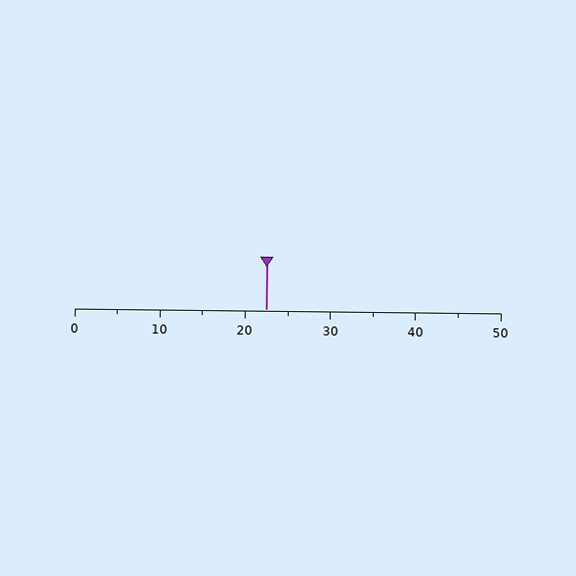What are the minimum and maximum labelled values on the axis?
The axis runs from 0 to 50.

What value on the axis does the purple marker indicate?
The marker indicates approximately 22.5.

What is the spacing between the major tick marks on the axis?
The major ticks are spaced 10 apart.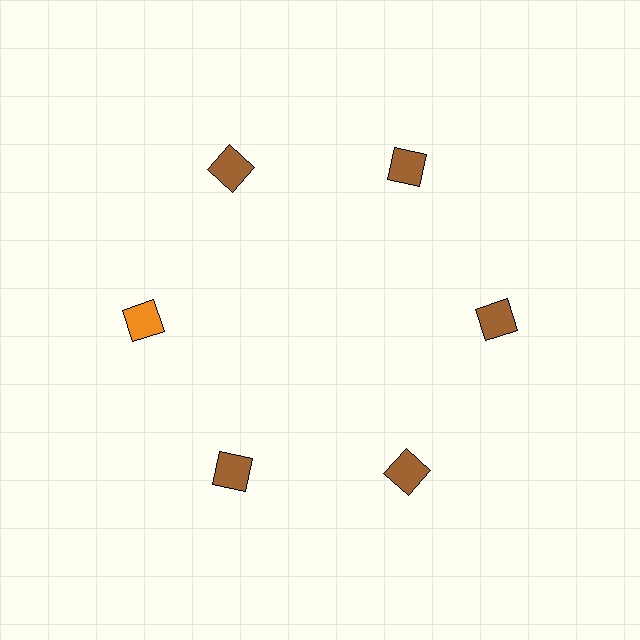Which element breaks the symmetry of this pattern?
The orange square at roughly the 9 o'clock position breaks the symmetry. All other shapes are brown squares.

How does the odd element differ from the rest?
It has a different color: orange instead of brown.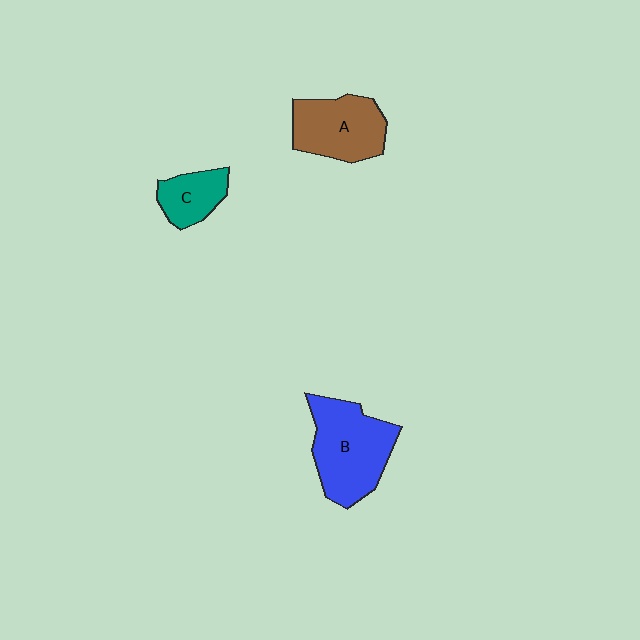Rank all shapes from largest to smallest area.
From largest to smallest: B (blue), A (brown), C (teal).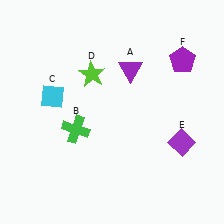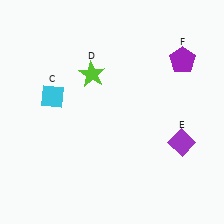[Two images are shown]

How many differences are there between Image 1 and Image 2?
There are 2 differences between the two images.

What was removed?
The purple triangle (A), the green cross (B) were removed in Image 2.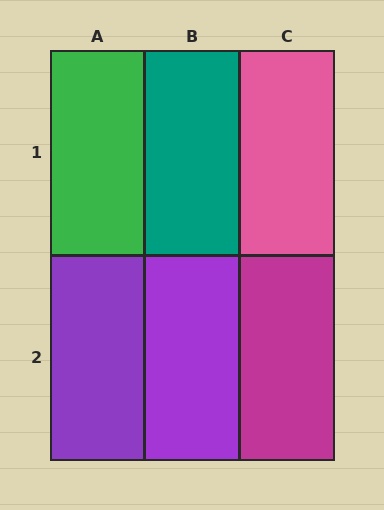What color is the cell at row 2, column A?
Purple.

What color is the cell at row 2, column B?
Purple.